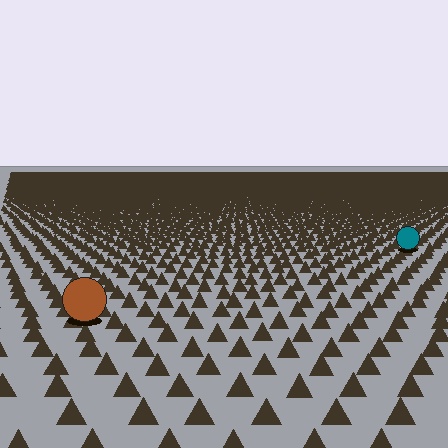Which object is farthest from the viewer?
The teal circle is farthest from the viewer. It appears smaller and the ground texture around it is denser.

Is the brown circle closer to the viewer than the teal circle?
Yes. The brown circle is closer — you can tell from the texture gradient: the ground texture is coarser near it.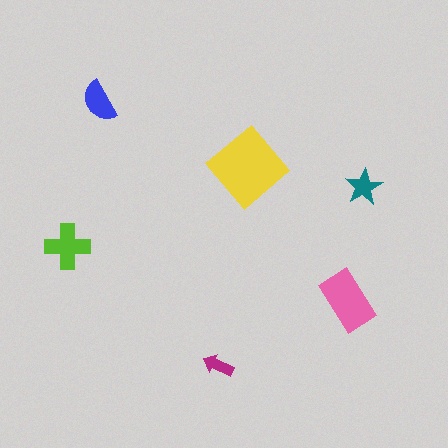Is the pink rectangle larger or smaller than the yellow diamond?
Smaller.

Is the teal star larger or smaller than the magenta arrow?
Larger.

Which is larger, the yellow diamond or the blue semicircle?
The yellow diamond.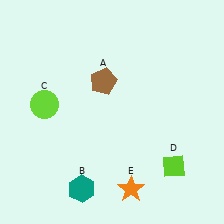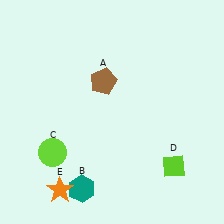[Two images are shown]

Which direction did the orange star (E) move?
The orange star (E) moved left.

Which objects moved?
The objects that moved are: the lime circle (C), the orange star (E).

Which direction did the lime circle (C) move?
The lime circle (C) moved down.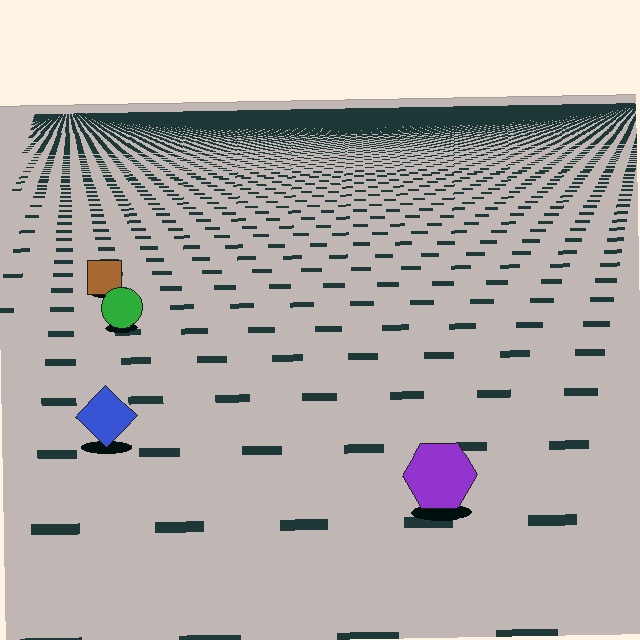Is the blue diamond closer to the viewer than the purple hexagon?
No. The purple hexagon is closer — you can tell from the texture gradient: the ground texture is coarser near it.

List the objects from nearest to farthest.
From nearest to farthest: the purple hexagon, the blue diamond, the green circle, the brown square.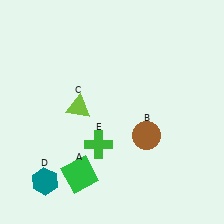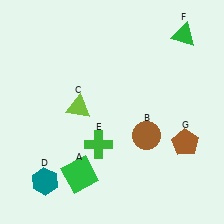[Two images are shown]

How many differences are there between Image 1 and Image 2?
There are 2 differences between the two images.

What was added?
A green triangle (F), a brown pentagon (G) were added in Image 2.